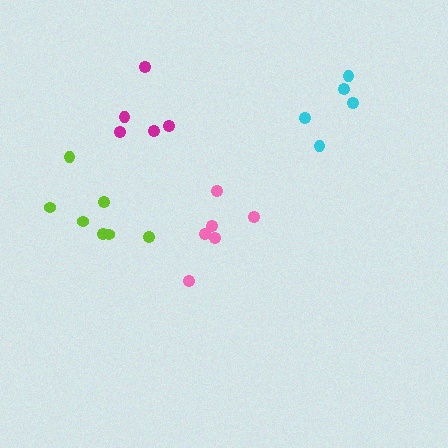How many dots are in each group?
Group 1: 5 dots, Group 2: 7 dots, Group 3: 5 dots, Group 4: 6 dots (23 total).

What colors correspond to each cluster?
The clusters are colored: magenta, lime, cyan, pink.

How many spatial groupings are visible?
There are 4 spatial groupings.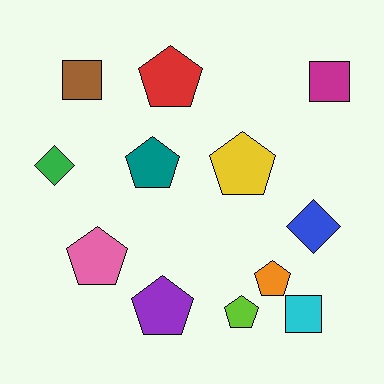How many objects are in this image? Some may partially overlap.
There are 12 objects.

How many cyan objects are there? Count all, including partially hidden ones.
There is 1 cyan object.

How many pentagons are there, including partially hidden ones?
There are 7 pentagons.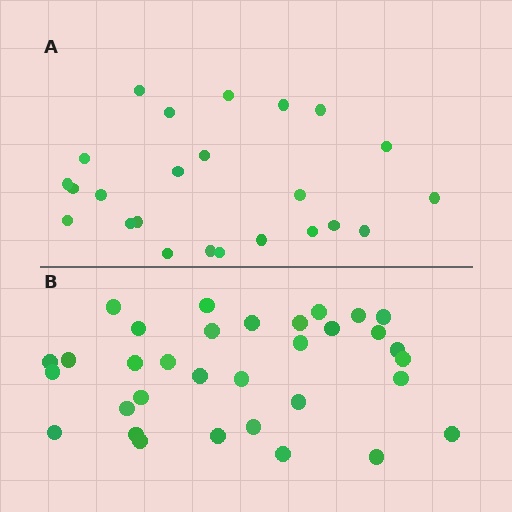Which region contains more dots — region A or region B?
Region B (the bottom region) has more dots.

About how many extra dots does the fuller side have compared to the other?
Region B has roughly 8 or so more dots than region A.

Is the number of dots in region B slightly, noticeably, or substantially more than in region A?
Region B has noticeably more, but not dramatically so. The ratio is roughly 1.4 to 1.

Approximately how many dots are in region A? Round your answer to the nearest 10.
About 20 dots. (The exact count is 24, which rounds to 20.)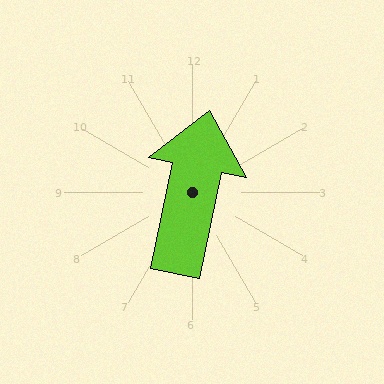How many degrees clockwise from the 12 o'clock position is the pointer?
Approximately 12 degrees.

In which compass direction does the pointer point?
North.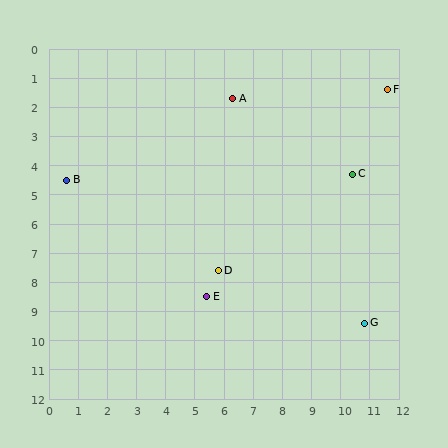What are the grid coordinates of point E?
Point E is at approximately (5.4, 8.5).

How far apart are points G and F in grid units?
Points G and F are about 8.0 grid units apart.